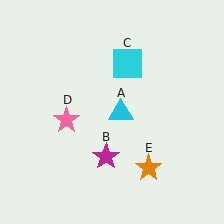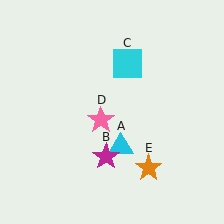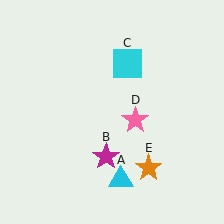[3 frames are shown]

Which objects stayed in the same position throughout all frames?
Magenta star (object B) and cyan square (object C) and orange star (object E) remained stationary.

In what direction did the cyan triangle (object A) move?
The cyan triangle (object A) moved down.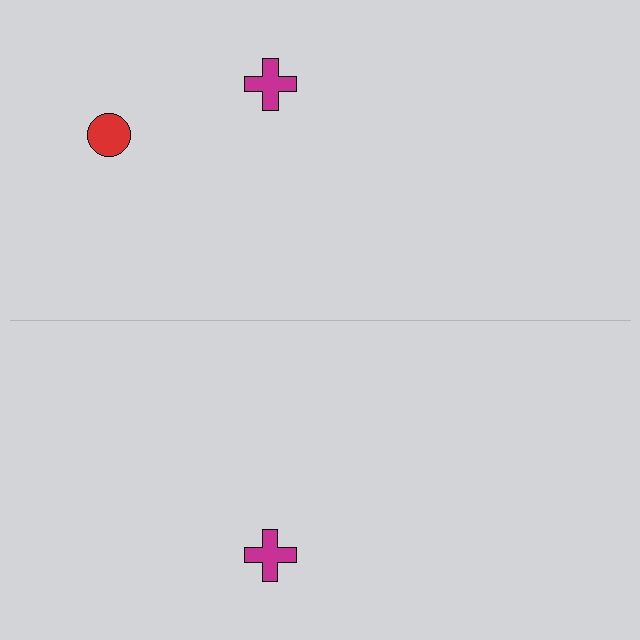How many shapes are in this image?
There are 3 shapes in this image.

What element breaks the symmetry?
A red circle is missing from the bottom side.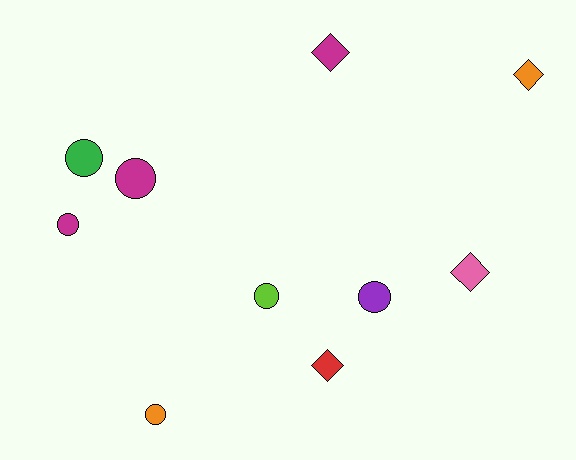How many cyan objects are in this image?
There are no cyan objects.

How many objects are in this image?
There are 10 objects.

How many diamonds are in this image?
There are 4 diamonds.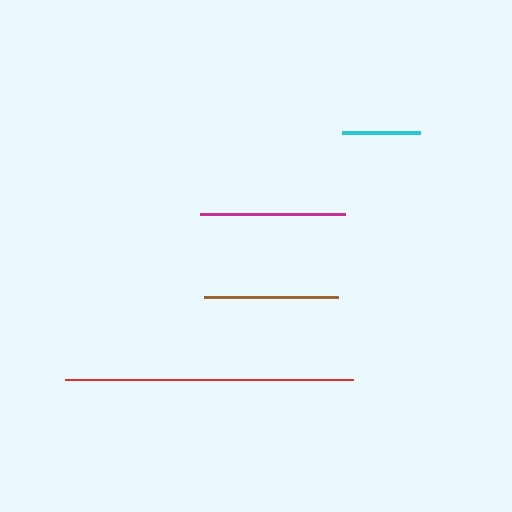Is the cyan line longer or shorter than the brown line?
The brown line is longer than the cyan line.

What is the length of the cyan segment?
The cyan segment is approximately 78 pixels long.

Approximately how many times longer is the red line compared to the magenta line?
The red line is approximately 2.0 times the length of the magenta line.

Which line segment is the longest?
The red line is the longest at approximately 288 pixels.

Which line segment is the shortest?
The cyan line is the shortest at approximately 78 pixels.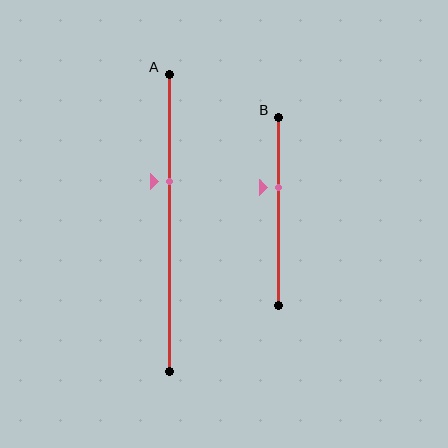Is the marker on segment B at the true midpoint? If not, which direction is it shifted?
No, the marker on segment B is shifted upward by about 13% of the segment length.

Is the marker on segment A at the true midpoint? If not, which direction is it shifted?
No, the marker on segment A is shifted upward by about 14% of the segment length.